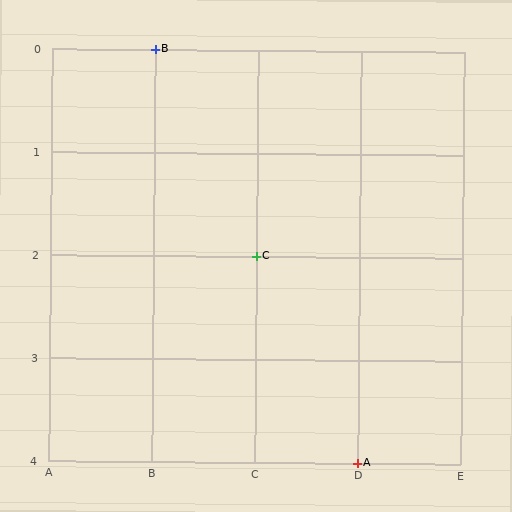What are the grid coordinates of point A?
Point A is at grid coordinates (D, 4).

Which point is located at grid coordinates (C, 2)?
Point C is at (C, 2).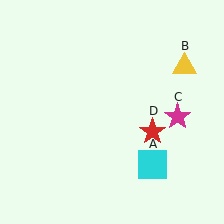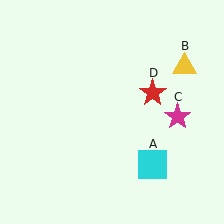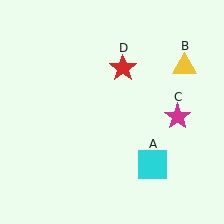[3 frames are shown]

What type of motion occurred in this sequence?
The red star (object D) rotated counterclockwise around the center of the scene.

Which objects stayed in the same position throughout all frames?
Cyan square (object A) and yellow triangle (object B) and magenta star (object C) remained stationary.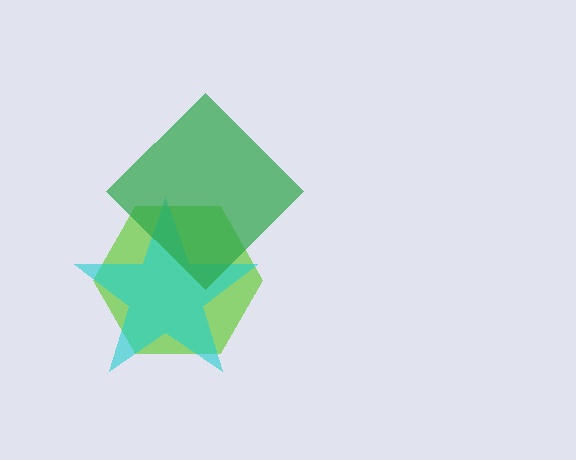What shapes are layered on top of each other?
The layered shapes are: a lime hexagon, a cyan star, a green diamond.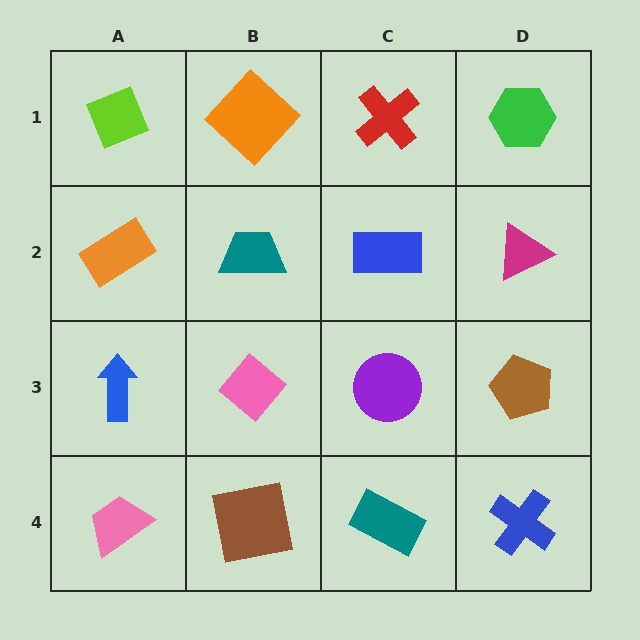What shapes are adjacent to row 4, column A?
A blue arrow (row 3, column A), a brown square (row 4, column B).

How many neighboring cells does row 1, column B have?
3.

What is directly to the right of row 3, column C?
A brown pentagon.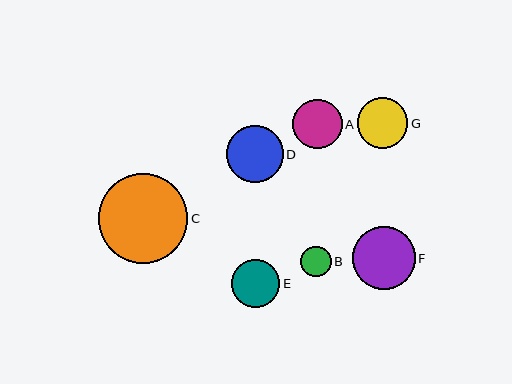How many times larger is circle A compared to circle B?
Circle A is approximately 1.6 times the size of circle B.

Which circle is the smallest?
Circle B is the smallest with a size of approximately 30 pixels.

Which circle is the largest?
Circle C is the largest with a size of approximately 89 pixels.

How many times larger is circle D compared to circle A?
Circle D is approximately 1.2 times the size of circle A.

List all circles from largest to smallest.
From largest to smallest: C, F, D, G, A, E, B.